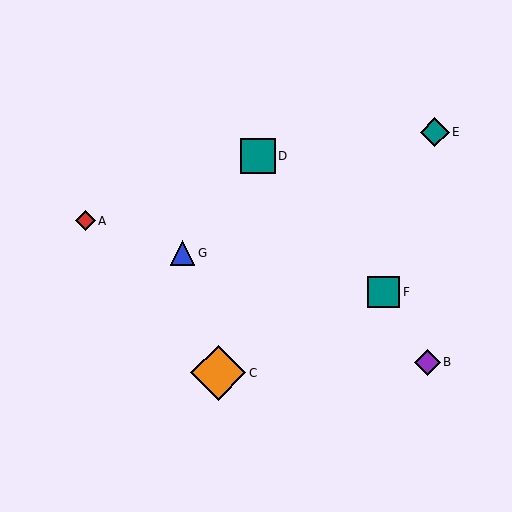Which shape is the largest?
The orange diamond (labeled C) is the largest.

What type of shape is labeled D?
Shape D is a teal square.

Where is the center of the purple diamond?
The center of the purple diamond is at (428, 362).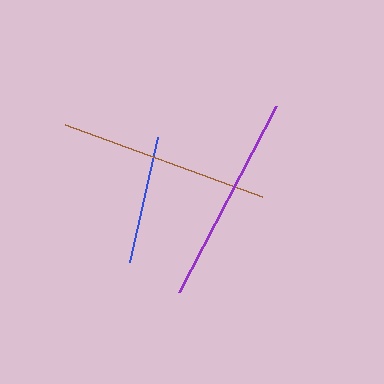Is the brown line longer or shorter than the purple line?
The purple line is longer than the brown line.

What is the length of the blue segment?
The blue segment is approximately 128 pixels long.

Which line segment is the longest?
The purple line is the longest at approximately 210 pixels.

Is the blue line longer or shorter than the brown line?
The brown line is longer than the blue line.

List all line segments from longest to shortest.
From longest to shortest: purple, brown, blue.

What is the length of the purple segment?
The purple segment is approximately 210 pixels long.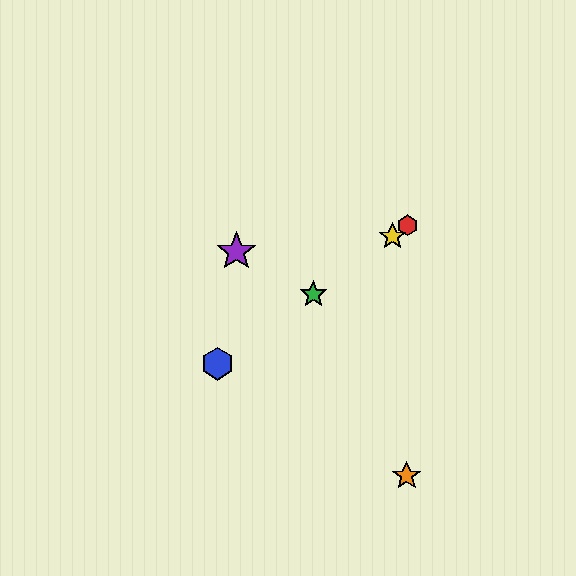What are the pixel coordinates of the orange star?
The orange star is at (407, 476).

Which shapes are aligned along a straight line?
The red hexagon, the blue hexagon, the green star, the yellow star are aligned along a straight line.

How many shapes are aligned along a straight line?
4 shapes (the red hexagon, the blue hexagon, the green star, the yellow star) are aligned along a straight line.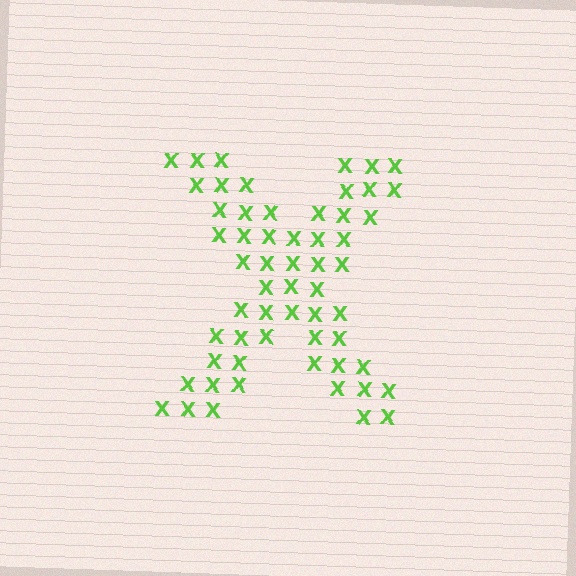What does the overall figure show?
The overall figure shows the letter X.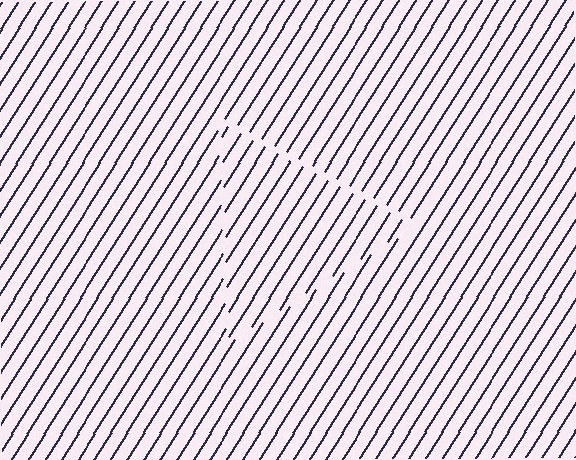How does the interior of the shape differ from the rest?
The interior of the shape contains the same grating, shifted by half a period — the contour is defined by the phase discontinuity where line-ends from the inner and outer gratings abut.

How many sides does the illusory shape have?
3 sides — the line-ends trace a triangle.